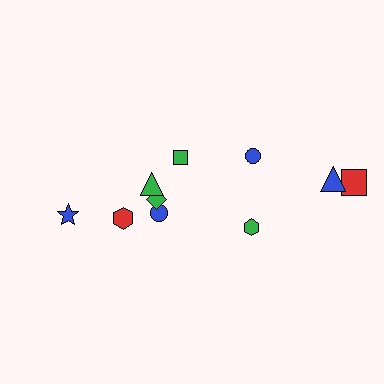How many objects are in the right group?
There are 6 objects.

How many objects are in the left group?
There are 4 objects.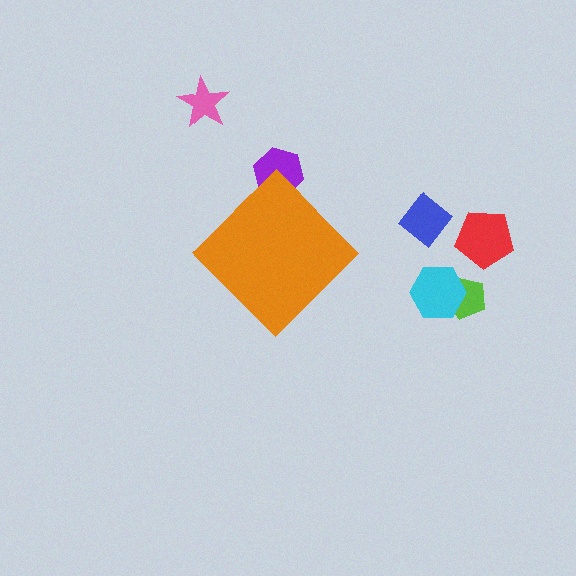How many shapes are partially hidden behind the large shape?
1 shape is partially hidden.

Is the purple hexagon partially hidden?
Yes, the purple hexagon is partially hidden behind the orange diamond.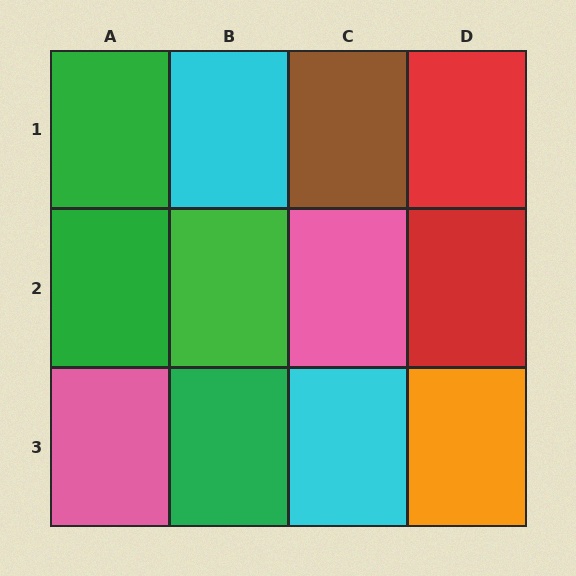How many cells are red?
2 cells are red.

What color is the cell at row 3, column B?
Green.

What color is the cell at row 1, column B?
Cyan.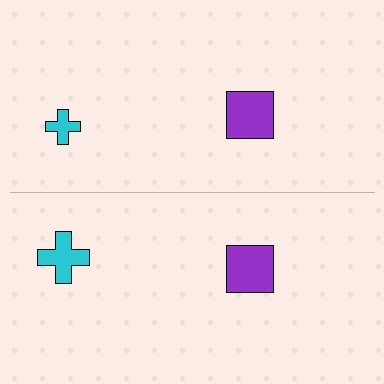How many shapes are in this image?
There are 4 shapes in this image.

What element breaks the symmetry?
The cyan cross on the bottom side has a different size than its mirror counterpart.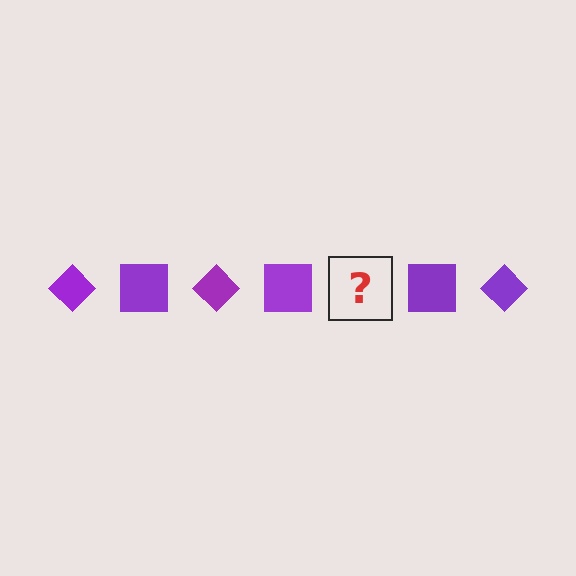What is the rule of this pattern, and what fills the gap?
The rule is that the pattern cycles through diamond, square shapes in purple. The gap should be filled with a purple diamond.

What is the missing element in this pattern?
The missing element is a purple diamond.